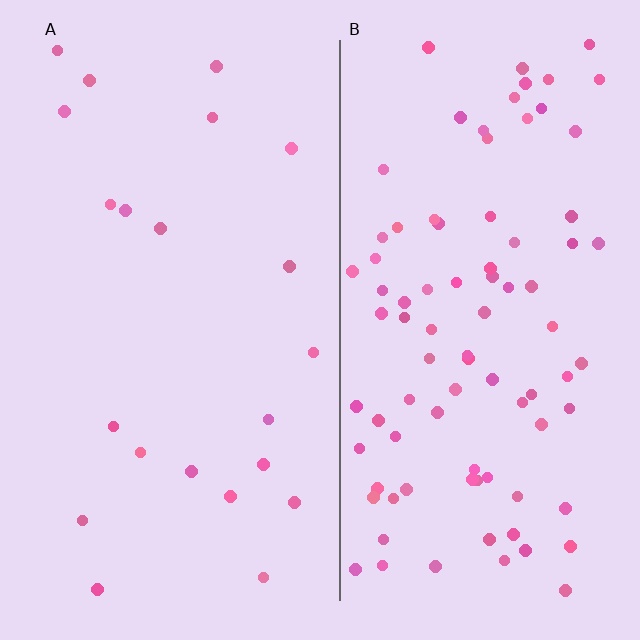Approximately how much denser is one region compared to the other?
Approximately 4.1× — region B over region A.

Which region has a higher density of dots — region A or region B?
B (the right).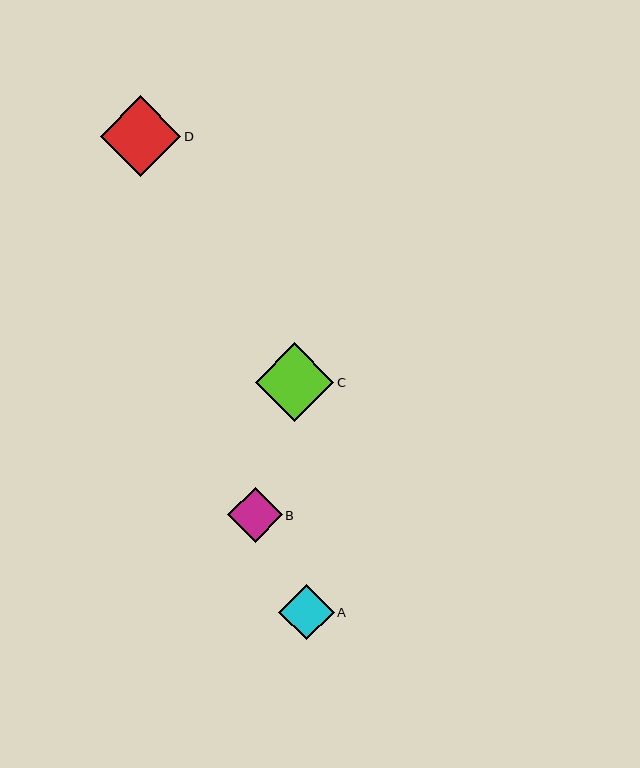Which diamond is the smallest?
Diamond B is the smallest with a size of approximately 55 pixels.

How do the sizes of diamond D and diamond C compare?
Diamond D and diamond C are approximately the same size.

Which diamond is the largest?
Diamond D is the largest with a size of approximately 81 pixels.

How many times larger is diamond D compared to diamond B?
Diamond D is approximately 1.5 times the size of diamond B.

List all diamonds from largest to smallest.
From largest to smallest: D, C, A, B.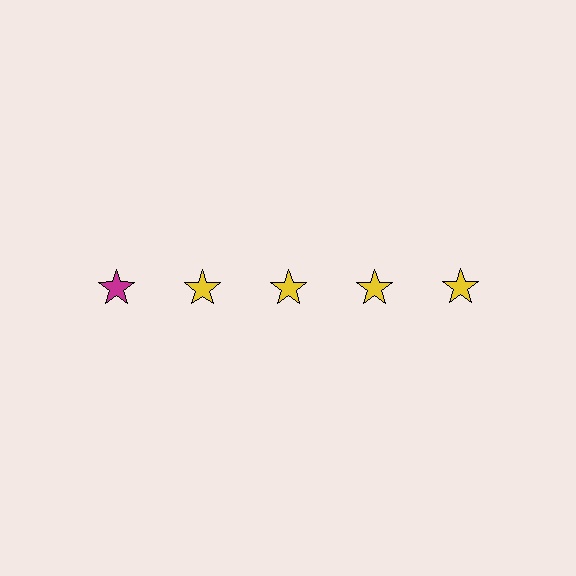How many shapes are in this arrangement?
There are 5 shapes arranged in a grid pattern.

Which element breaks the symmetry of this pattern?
The magenta star in the top row, leftmost column breaks the symmetry. All other shapes are yellow stars.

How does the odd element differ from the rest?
It has a different color: magenta instead of yellow.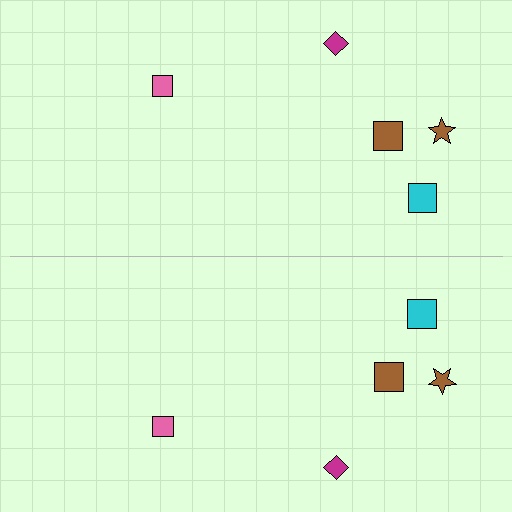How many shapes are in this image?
There are 10 shapes in this image.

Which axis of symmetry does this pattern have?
The pattern has a horizontal axis of symmetry running through the center of the image.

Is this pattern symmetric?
Yes, this pattern has bilateral (reflection) symmetry.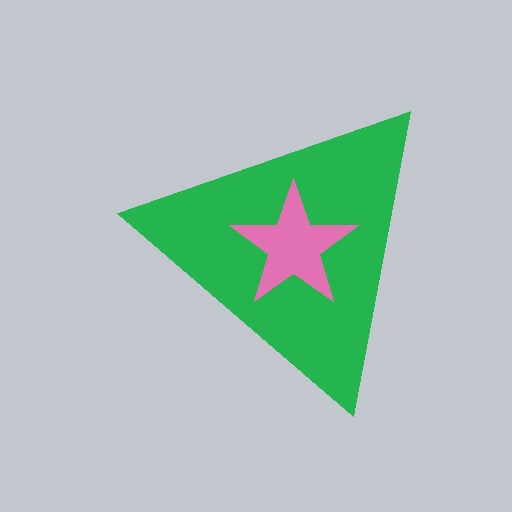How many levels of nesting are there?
2.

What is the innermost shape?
The pink star.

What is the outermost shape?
The green triangle.